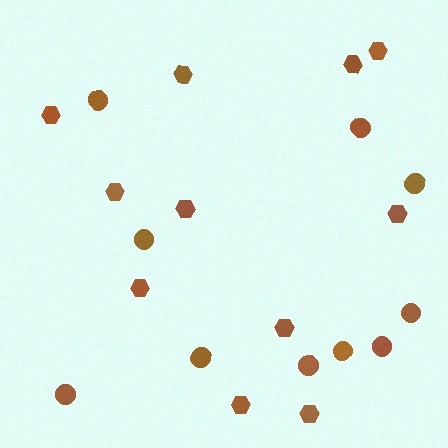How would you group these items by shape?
There are 2 groups: one group of circles (10) and one group of hexagons (11).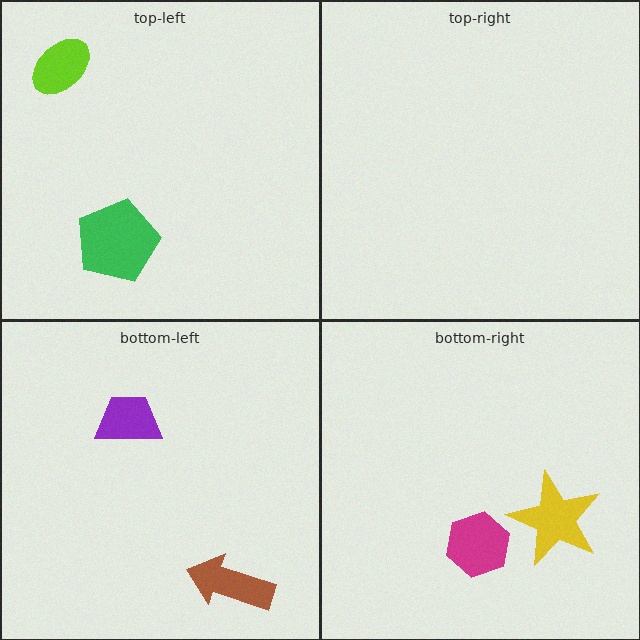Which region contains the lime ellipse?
The top-left region.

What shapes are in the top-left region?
The lime ellipse, the green pentagon.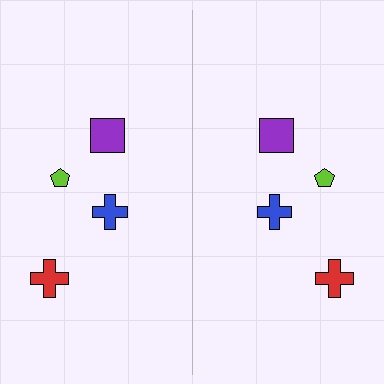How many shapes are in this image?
There are 8 shapes in this image.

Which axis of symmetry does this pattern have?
The pattern has a vertical axis of symmetry running through the center of the image.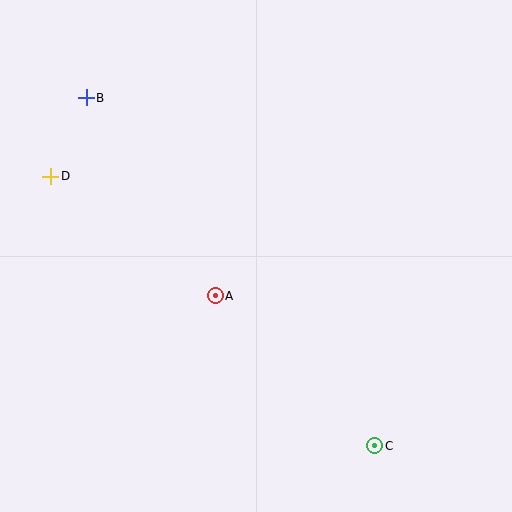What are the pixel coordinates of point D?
Point D is at (51, 176).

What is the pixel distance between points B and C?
The distance between B and C is 452 pixels.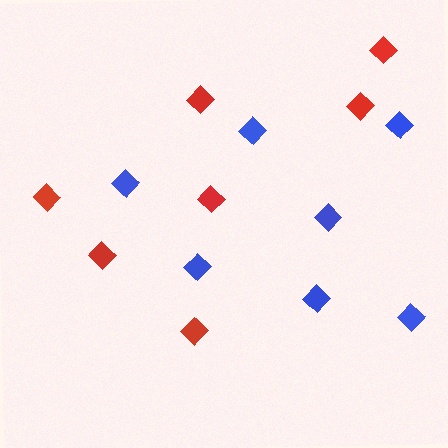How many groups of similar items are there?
There are 2 groups: one group of red diamonds (7) and one group of blue diamonds (7).